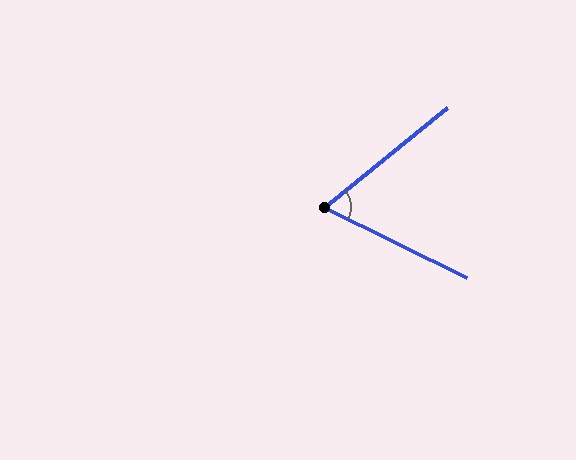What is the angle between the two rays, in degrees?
Approximately 66 degrees.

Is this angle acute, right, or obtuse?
It is acute.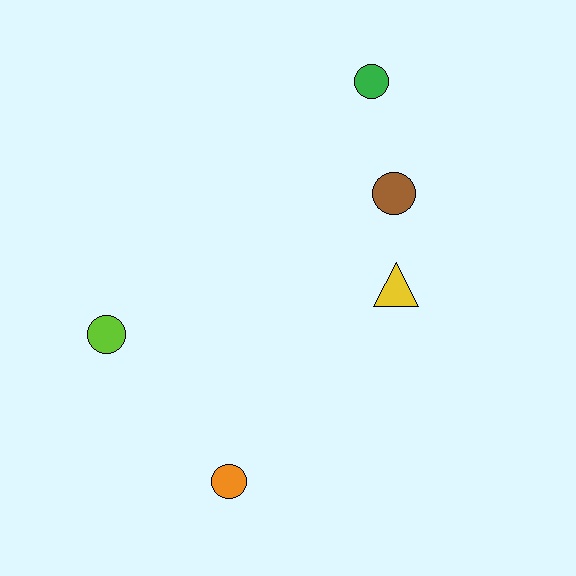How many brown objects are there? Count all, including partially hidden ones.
There is 1 brown object.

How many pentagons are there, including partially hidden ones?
There are no pentagons.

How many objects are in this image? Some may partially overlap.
There are 5 objects.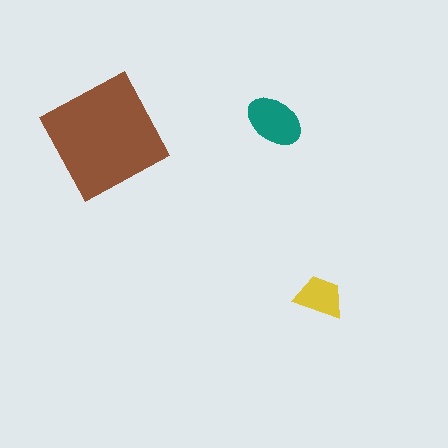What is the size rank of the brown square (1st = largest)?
1st.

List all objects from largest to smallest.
The brown square, the teal ellipse, the yellow trapezoid.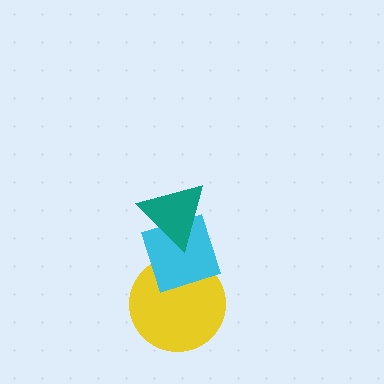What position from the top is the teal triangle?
The teal triangle is 1st from the top.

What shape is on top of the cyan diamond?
The teal triangle is on top of the cyan diamond.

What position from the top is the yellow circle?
The yellow circle is 3rd from the top.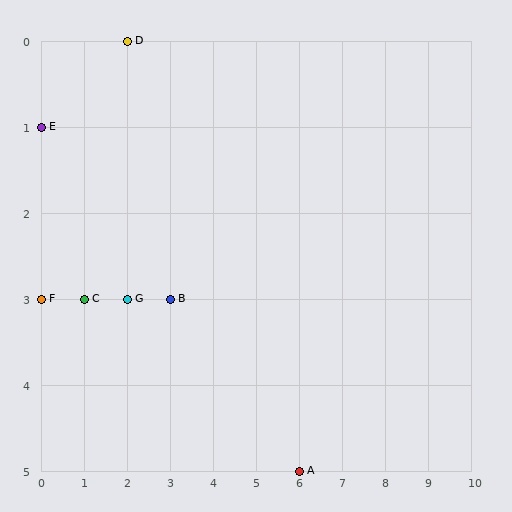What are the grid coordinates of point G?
Point G is at grid coordinates (2, 3).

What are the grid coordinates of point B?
Point B is at grid coordinates (3, 3).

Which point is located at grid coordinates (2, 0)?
Point D is at (2, 0).